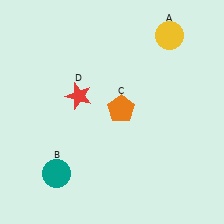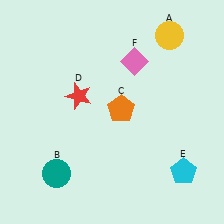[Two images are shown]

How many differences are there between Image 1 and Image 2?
There are 2 differences between the two images.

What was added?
A cyan pentagon (E), a pink diamond (F) were added in Image 2.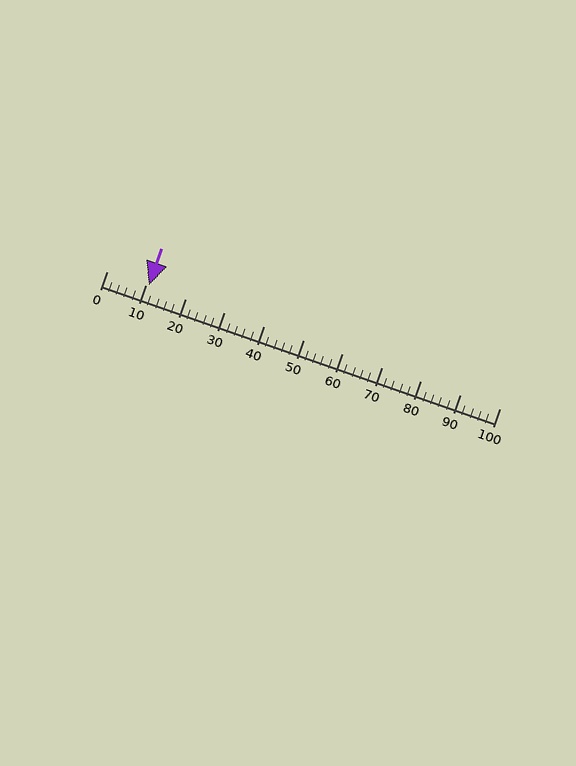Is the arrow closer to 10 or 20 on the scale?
The arrow is closer to 10.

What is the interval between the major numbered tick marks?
The major tick marks are spaced 10 units apart.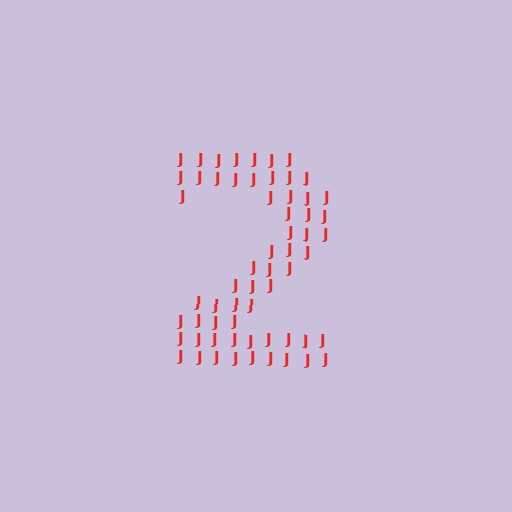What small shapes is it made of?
It is made of small letter J's.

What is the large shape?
The large shape is the digit 2.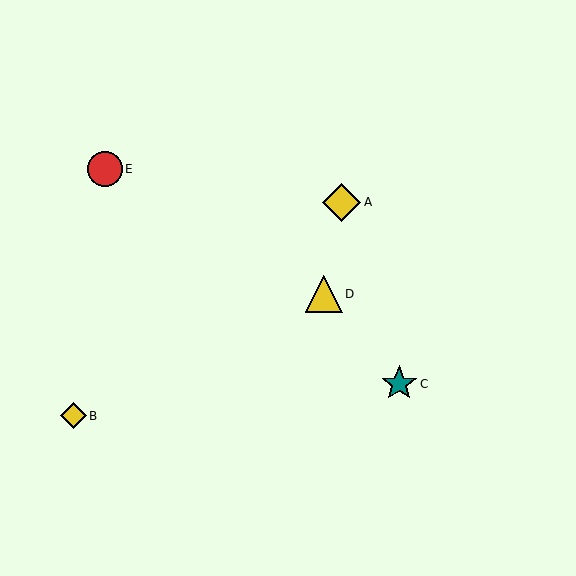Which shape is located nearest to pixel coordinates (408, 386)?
The teal star (labeled C) at (399, 384) is nearest to that location.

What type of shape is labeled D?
Shape D is a yellow triangle.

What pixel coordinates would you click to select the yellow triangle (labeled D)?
Click at (324, 294) to select the yellow triangle D.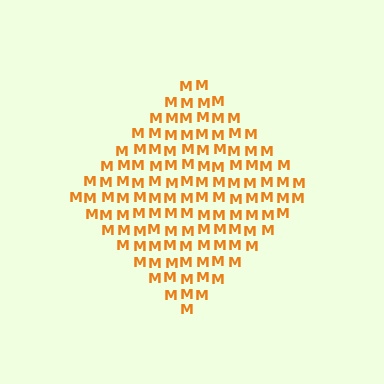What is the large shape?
The large shape is a diamond.